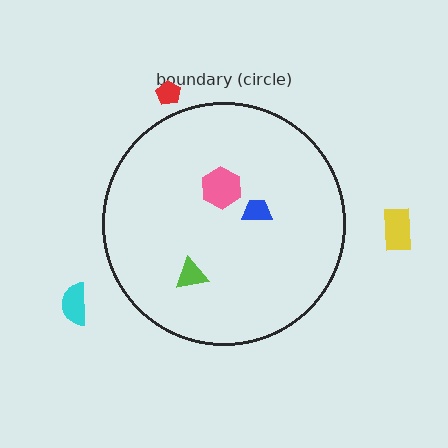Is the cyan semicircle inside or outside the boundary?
Outside.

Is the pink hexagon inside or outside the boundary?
Inside.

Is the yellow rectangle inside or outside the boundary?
Outside.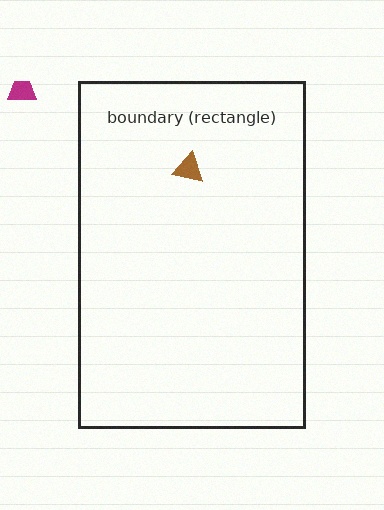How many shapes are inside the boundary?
1 inside, 1 outside.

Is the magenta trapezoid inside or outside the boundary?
Outside.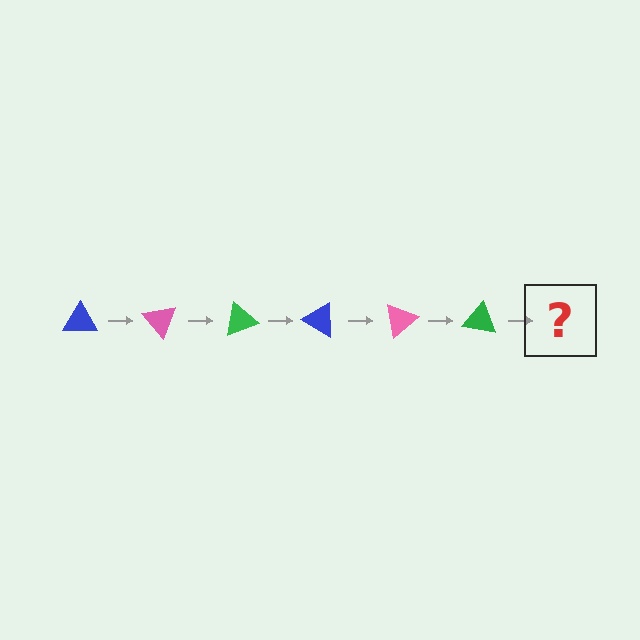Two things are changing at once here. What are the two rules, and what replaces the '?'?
The two rules are that it rotates 50 degrees each step and the color cycles through blue, pink, and green. The '?' should be a blue triangle, rotated 300 degrees from the start.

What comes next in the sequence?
The next element should be a blue triangle, rotated 300 degrees from the start.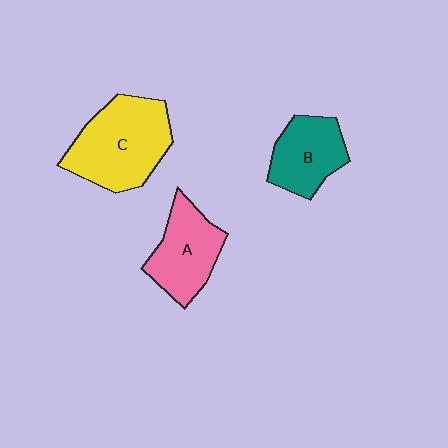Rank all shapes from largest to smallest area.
From largest to smallest: C (yellow), A (pink), B (teal).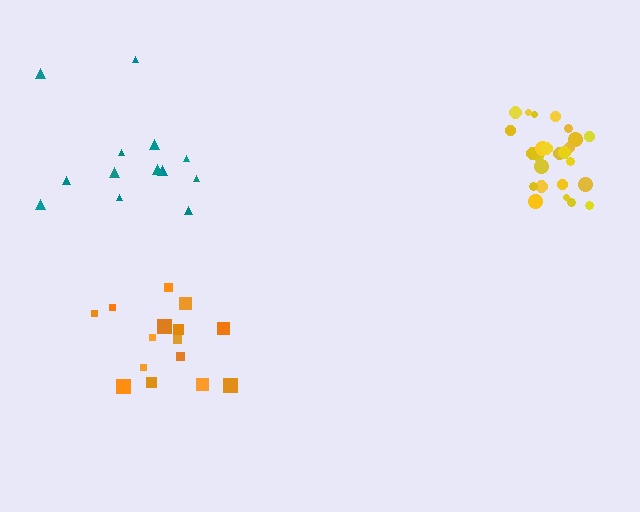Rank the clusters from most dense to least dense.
yellow, orange, teal.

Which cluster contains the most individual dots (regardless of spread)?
Yellow (25).